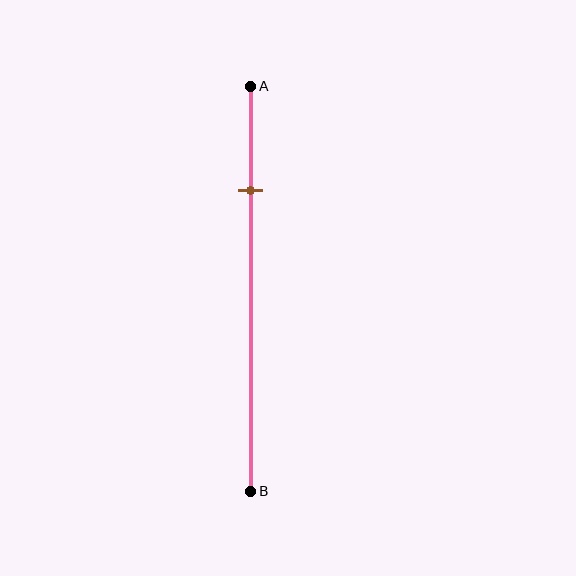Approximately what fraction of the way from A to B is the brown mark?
The brown mark is approximately 25% of the way from A to B.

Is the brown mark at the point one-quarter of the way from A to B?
Yes, the mark is approximately at the one-quarter point.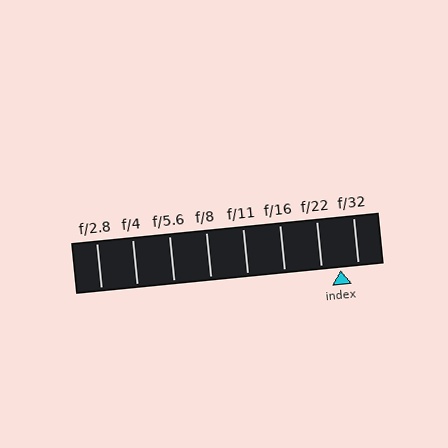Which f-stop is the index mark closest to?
The index mark is closest to f/32.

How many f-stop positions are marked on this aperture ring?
There are 8 f-stop positions marked.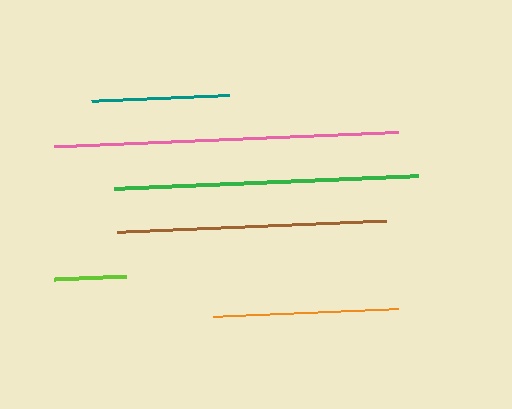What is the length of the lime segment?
The lime segment is approximately 72 pixels long.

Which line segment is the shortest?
The lime line is the shortest at approximately 72 pixels.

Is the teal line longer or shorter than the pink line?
The pink line is longer than the teal line.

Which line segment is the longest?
The pink line is the longest at approximately 344 pixels.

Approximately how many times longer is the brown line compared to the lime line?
The brown line is approximately 3.8 times the length of the lime line.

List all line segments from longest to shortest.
From longest to shortest: pink, green, brown, orange, teal, lime.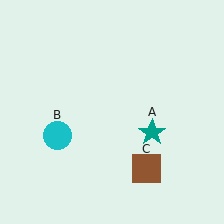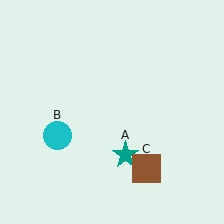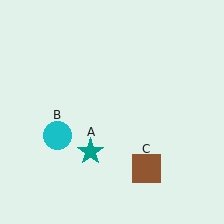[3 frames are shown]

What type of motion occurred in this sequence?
The teal star (object A) rotated clockwise around the center of the scene.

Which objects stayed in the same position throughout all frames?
Cyan circle (object B) and brown square (object C) remained stationary.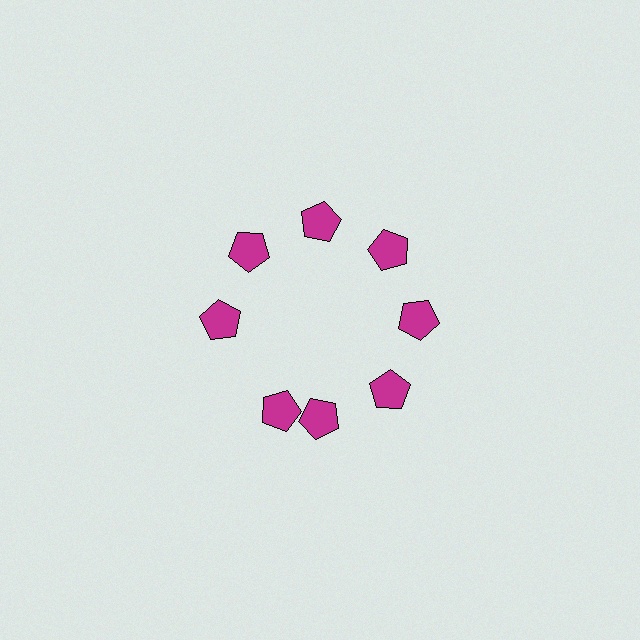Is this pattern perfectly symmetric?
No. The 8 magenta pentagons are arranged in a ring, but one element near the 8 o'clock position is rotated out of alignment along the ring, breaking the 8-fold rotational symmetry.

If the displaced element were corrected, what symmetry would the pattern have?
It would have 8-fold rotational symmetry — the pattern would map onto itself every 45 degrees.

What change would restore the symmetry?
The symmetry would be restored by rotating it back into even spacing with its neighbors so that all 8 pentagons sit at equal angles and equal distance from the center.